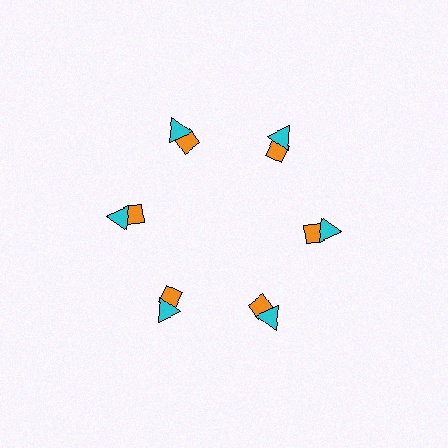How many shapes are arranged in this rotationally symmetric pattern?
There are 12 shapes, arranged in 6 groups of 2.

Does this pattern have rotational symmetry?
Yes, this pattern has 6-fold rotational symmetry. It looks the same after rotating 60 degrees around the center.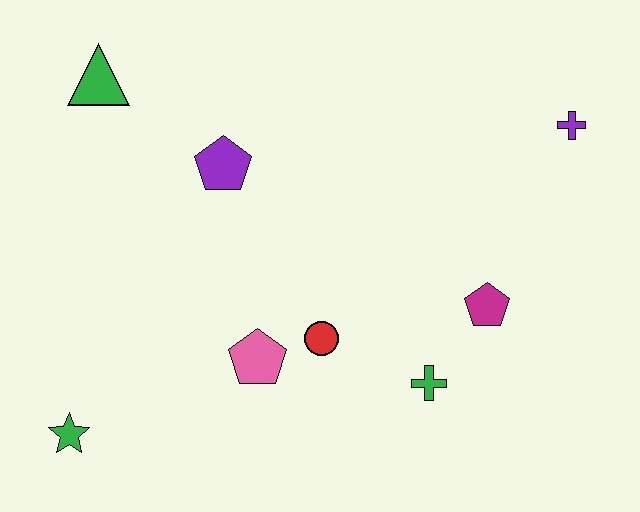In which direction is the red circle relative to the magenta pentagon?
The red circle is to the left of the magenta pentagon.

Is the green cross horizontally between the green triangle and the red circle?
No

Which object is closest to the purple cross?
The magenta pentagon is closest to the purple cross.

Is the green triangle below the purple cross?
No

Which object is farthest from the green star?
The purple cross is farthest from the green star.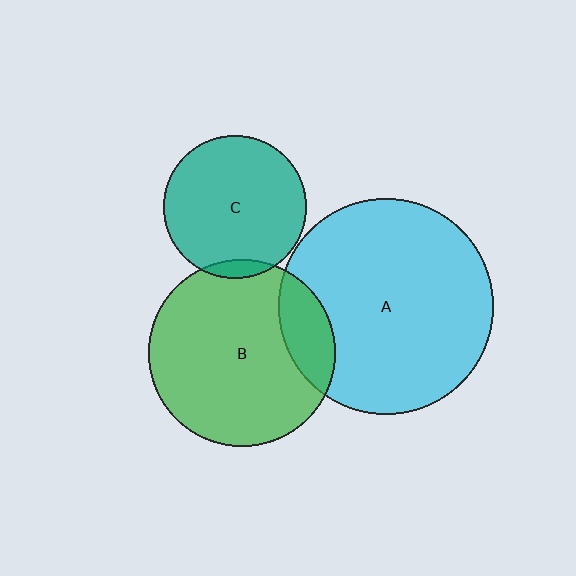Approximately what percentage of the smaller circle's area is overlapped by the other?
Approximately 15%.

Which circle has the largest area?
Circle A (cyan).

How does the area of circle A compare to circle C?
Approximately 2.3 times.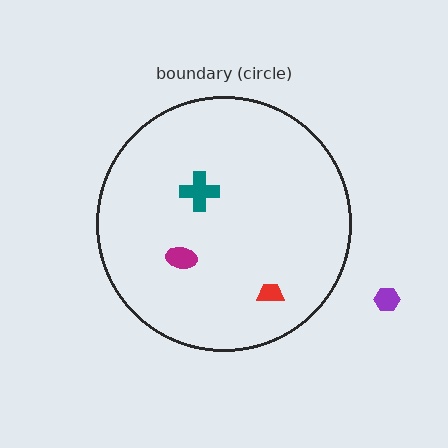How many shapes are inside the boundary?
3 inside, 1 outside.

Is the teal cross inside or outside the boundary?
Inside.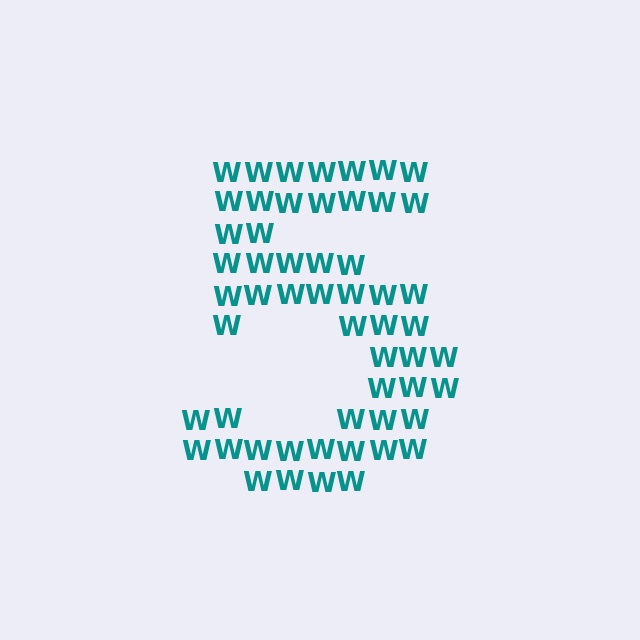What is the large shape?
The large shape is the digit 5.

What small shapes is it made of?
It is made of small letter W's.